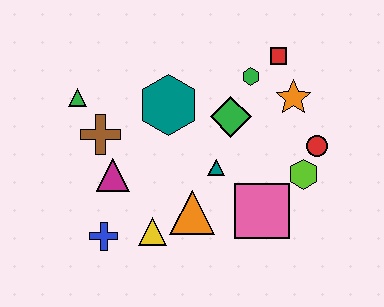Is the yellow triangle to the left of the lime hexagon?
Yes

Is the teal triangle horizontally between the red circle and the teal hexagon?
Yes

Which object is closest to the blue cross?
The yellow triangle is closest to the blue cross.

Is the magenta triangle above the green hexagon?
No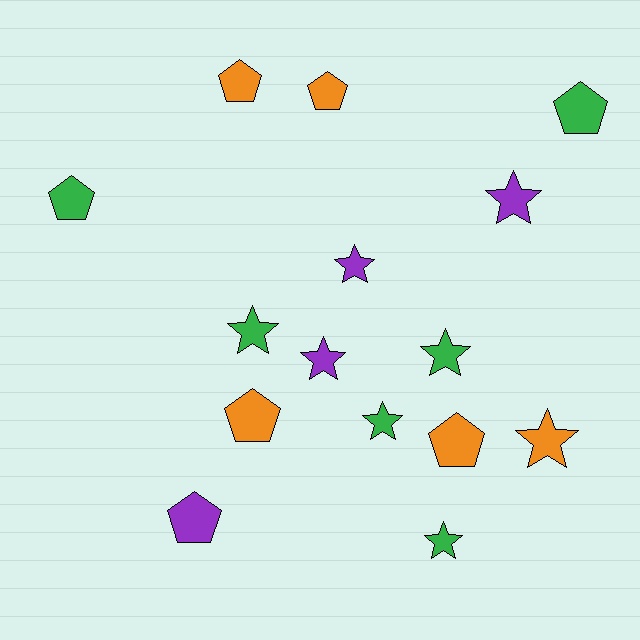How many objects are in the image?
There are 15 objects.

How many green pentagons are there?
There are 2 green pentagons.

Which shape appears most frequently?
Star, with 8 objects.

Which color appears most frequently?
Green, with 6 objects.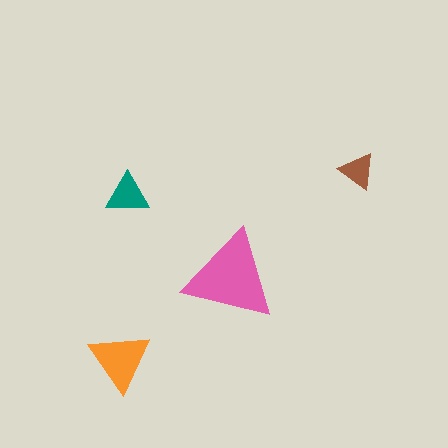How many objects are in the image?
There are 4 objects in the image.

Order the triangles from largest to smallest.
the pink one, the orange one, the teal one, the brown one.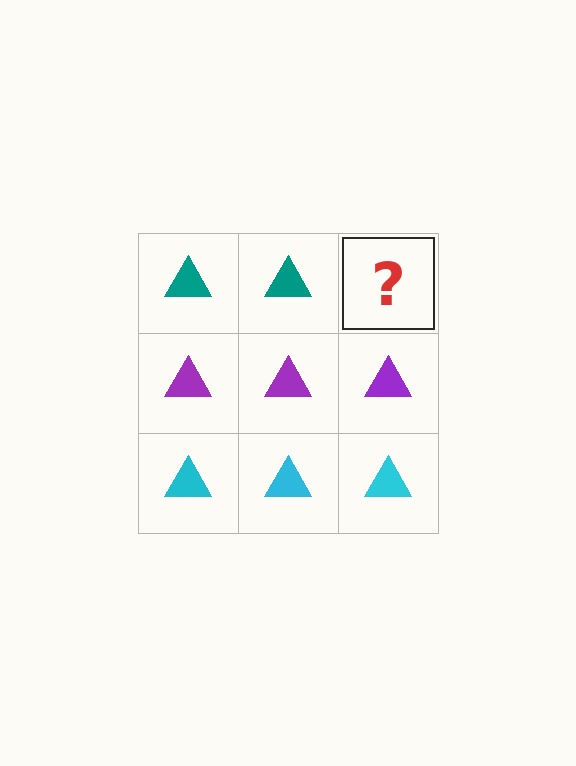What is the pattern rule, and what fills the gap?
The rule is that each row has a consistent color. The gap should be filled with a teal triangle.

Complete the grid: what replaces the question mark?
The question mark should be replaced with a teal triangle.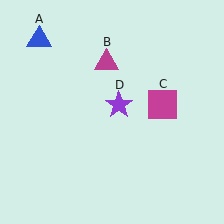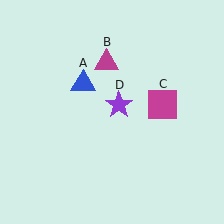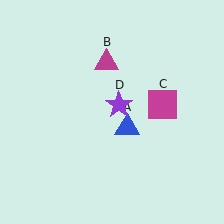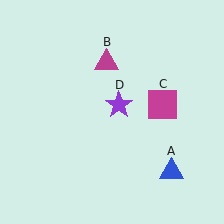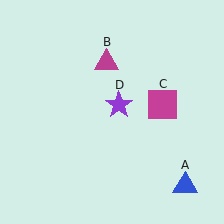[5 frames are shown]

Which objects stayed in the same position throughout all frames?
Magenta triangle (object B) and magenta square (object C) and purple star (object D) remained stationary.